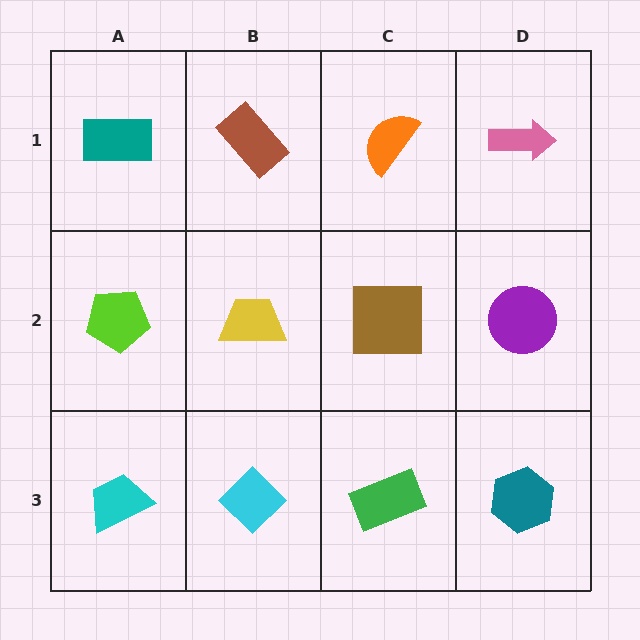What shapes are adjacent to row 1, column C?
A brown square (row 2, column C), a brown rectangle (row 1, column B), a pink arrow (row 1, column D).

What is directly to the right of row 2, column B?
A brown square.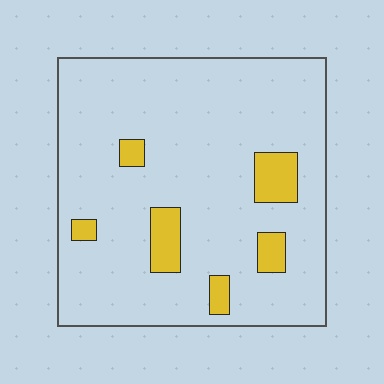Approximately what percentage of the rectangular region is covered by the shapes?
Approximately 10%.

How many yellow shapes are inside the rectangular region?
6.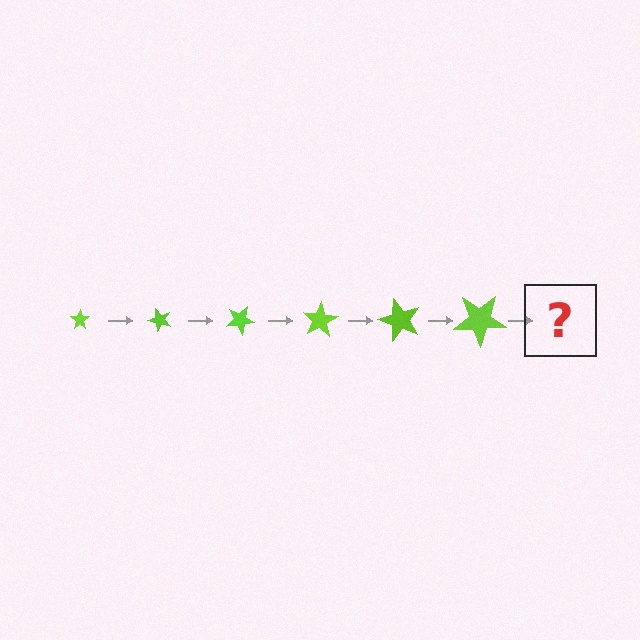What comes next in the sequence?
The next element should be a star, larger than the previous one and rotated 300 degrees from the start.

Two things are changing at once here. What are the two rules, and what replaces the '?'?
The two rules are that the star grows larger each step and it rotates 50 degrees each step. The '?' should be a star, larger than the previous one and rotated 300 degrees from the start.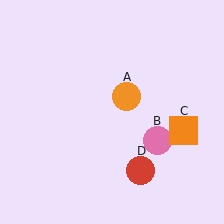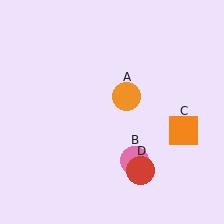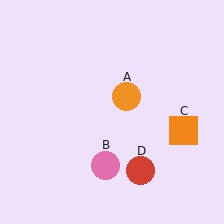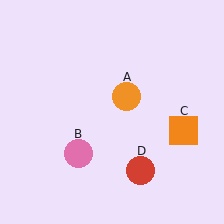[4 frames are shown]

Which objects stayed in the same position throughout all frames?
Orange circle (object A) and orange square (object C) and red circle (object D) remained stationary.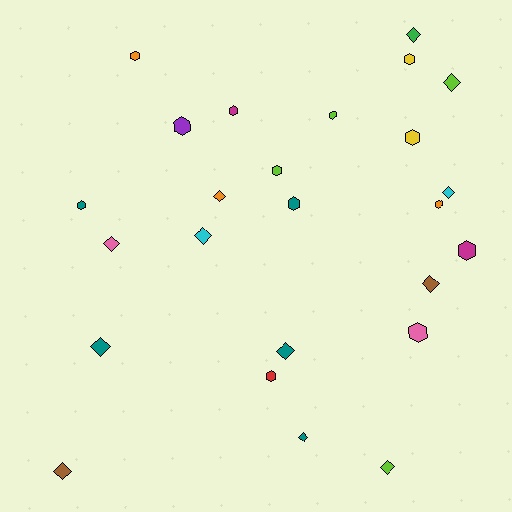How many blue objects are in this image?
There are no blue objects.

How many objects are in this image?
There are 25 objects.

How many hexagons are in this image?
There are 13 hexagons.